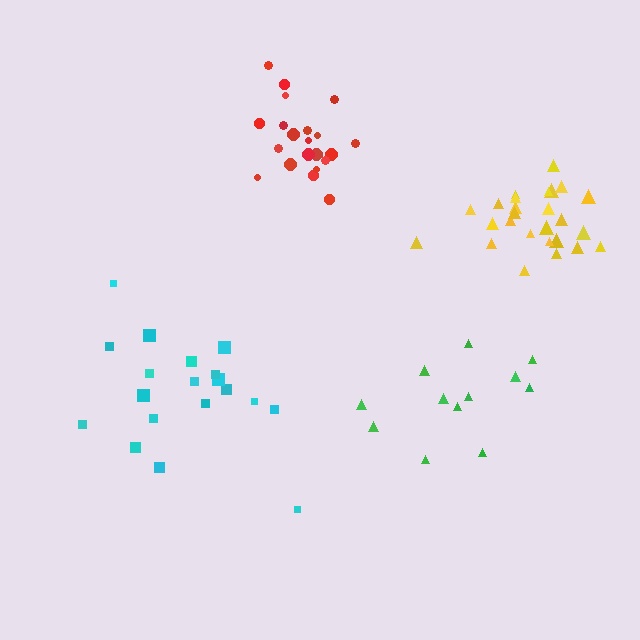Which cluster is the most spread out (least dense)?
Green.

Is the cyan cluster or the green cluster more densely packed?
Cyan.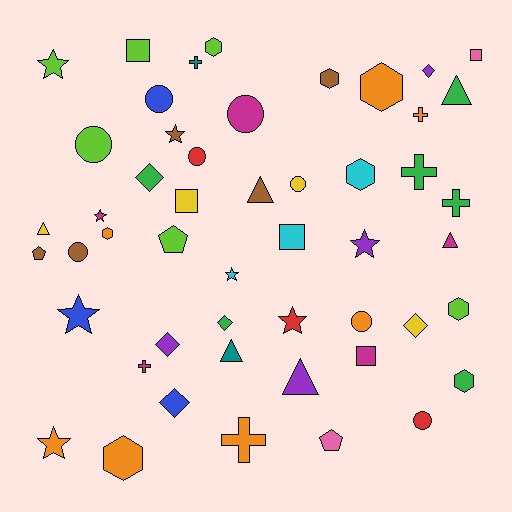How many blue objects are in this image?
There are 3 blue objects.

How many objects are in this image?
There are 50 objects.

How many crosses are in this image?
There are 6 crosses.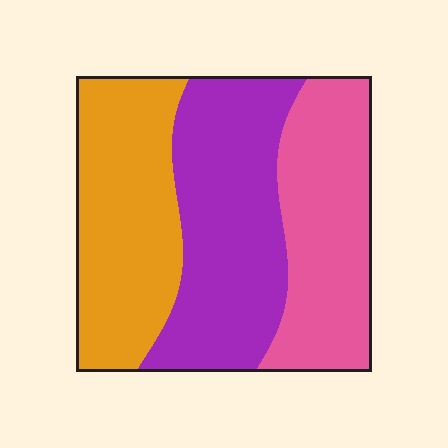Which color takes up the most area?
Purple, at roughly 35%.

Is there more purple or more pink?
Purple.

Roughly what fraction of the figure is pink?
Pink takes up about one third (1/3) of the figure.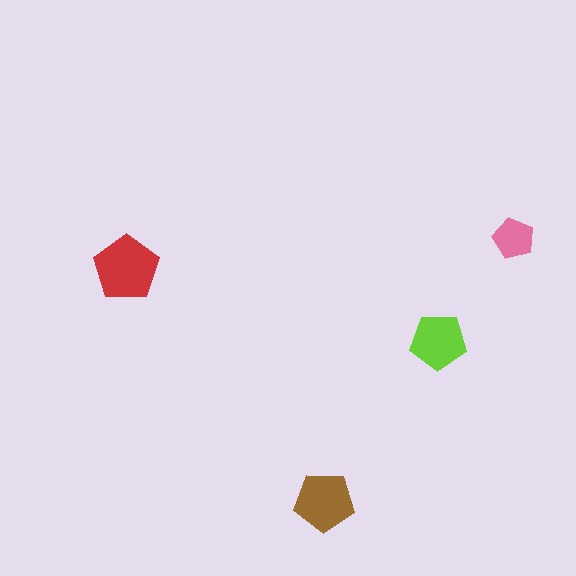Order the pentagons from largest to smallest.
the red one, the brown one, the lime one, the pink one.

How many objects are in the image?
There are 4 objects in the image.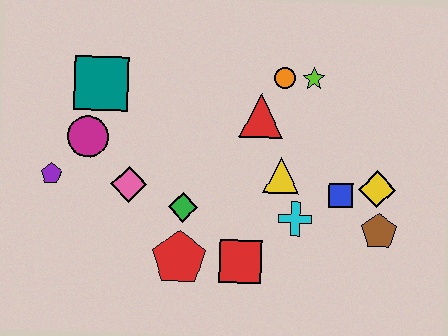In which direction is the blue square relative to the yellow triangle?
The blue square is to the right of the yellow triangle.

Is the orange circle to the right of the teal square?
Yes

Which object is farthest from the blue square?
The purple pentagon is farthest from the blue square.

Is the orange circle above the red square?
Yes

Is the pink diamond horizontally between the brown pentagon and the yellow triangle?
No